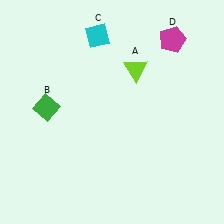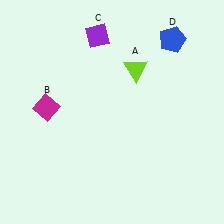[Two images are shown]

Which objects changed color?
B changed from green to magenta. C changed from cyan to purple. D changed from magenta to blue.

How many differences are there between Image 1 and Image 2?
There are 3 differences between the two images.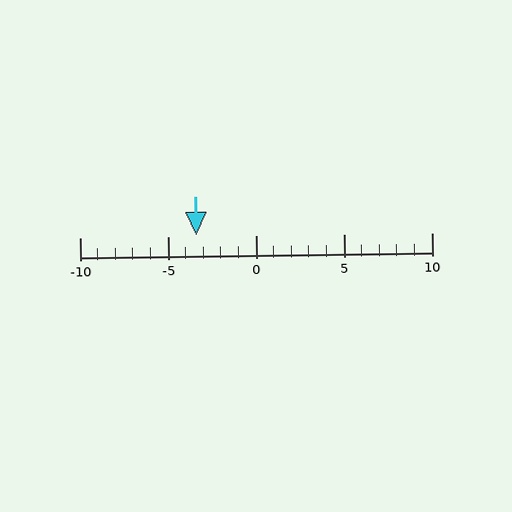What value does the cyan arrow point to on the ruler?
The cyan arrow points to approximately -3.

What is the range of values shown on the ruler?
The ruler shows values from -10 to 10.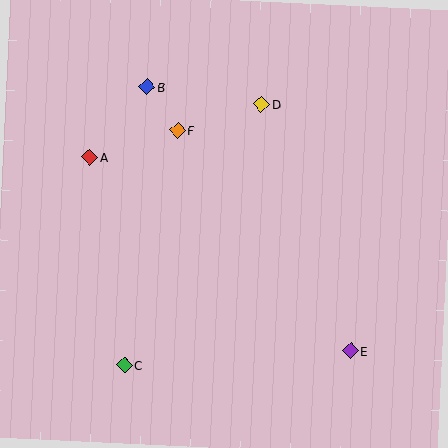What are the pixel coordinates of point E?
Point E is at (350, 351).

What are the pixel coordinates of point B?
Point B is at (147, 87).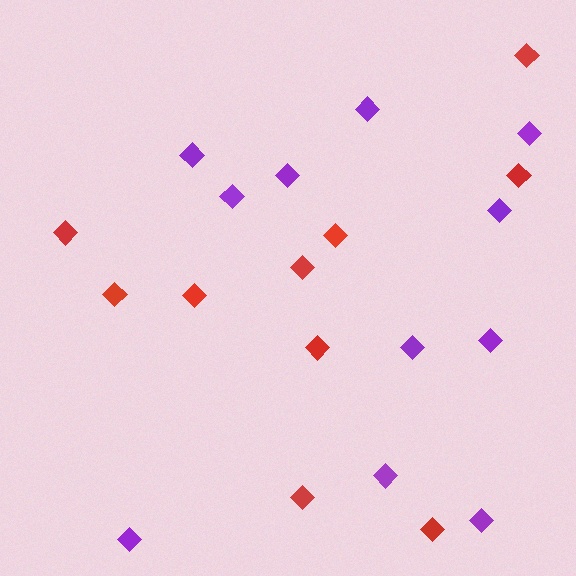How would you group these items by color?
There are 2 groups: one group of red diamonds (10) and one group of purple diamonds (11).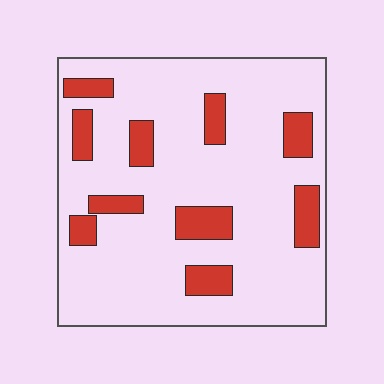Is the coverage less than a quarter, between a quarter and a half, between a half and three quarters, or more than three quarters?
Less than a quarter.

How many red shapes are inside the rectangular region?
10.